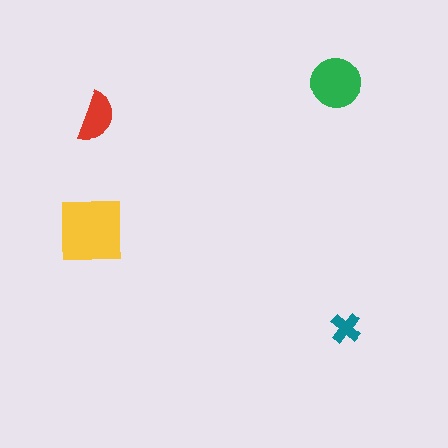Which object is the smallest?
The teal cross.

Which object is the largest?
The yellow square.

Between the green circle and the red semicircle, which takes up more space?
The green circle.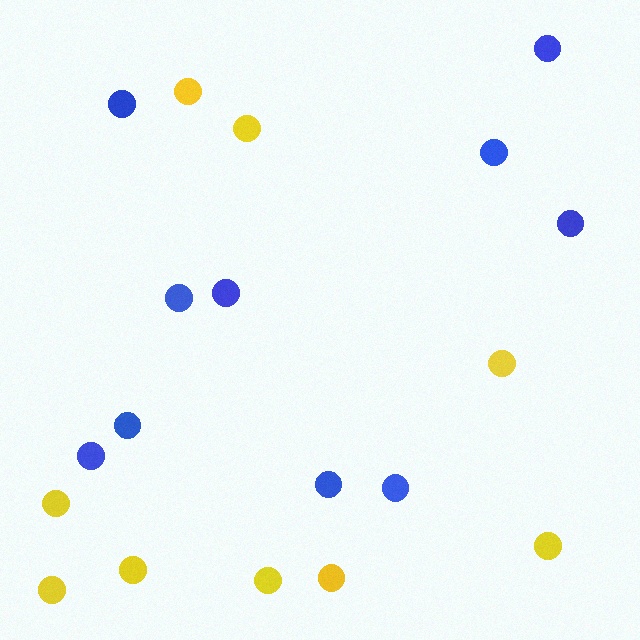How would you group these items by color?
There are 2 groups: one group of yellow circles (9) and one group of blue circles (10).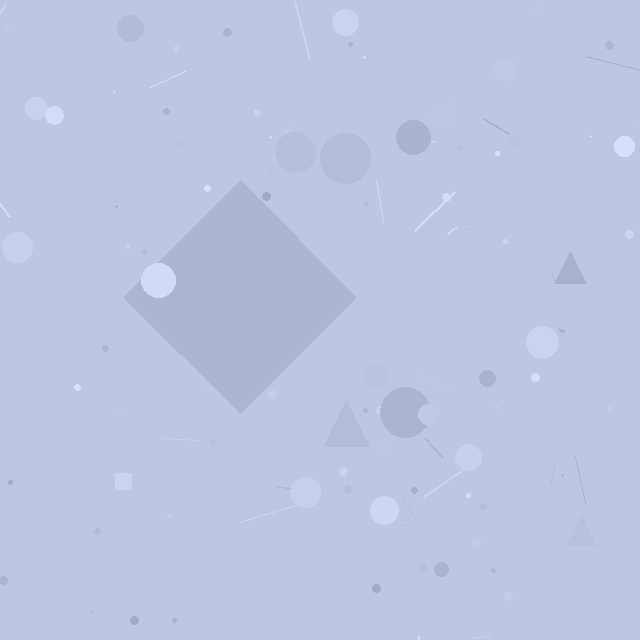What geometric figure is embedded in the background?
A diamond is embedded in the background.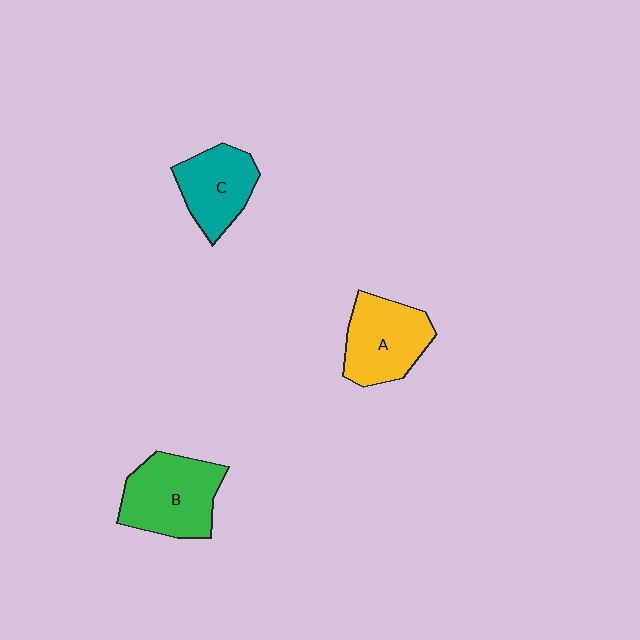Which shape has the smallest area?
Shape C (teal).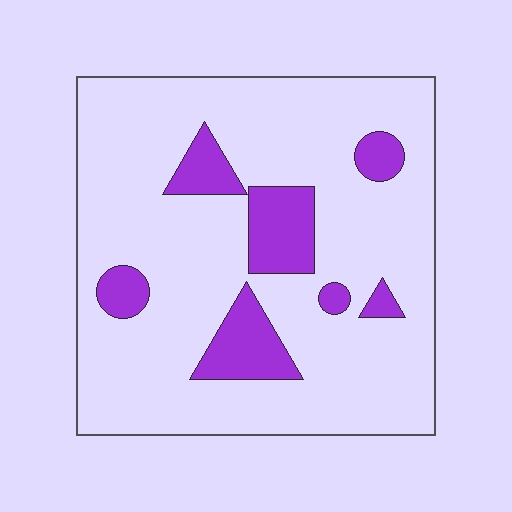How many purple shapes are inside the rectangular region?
7.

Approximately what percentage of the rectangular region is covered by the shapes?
Approximately 15%.